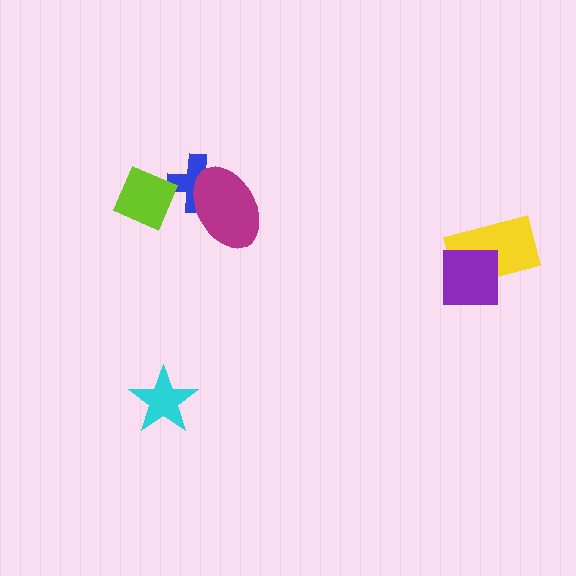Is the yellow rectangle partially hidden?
Yes, it is partially covered by another shape.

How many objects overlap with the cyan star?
0 objects overlap with the cyan star.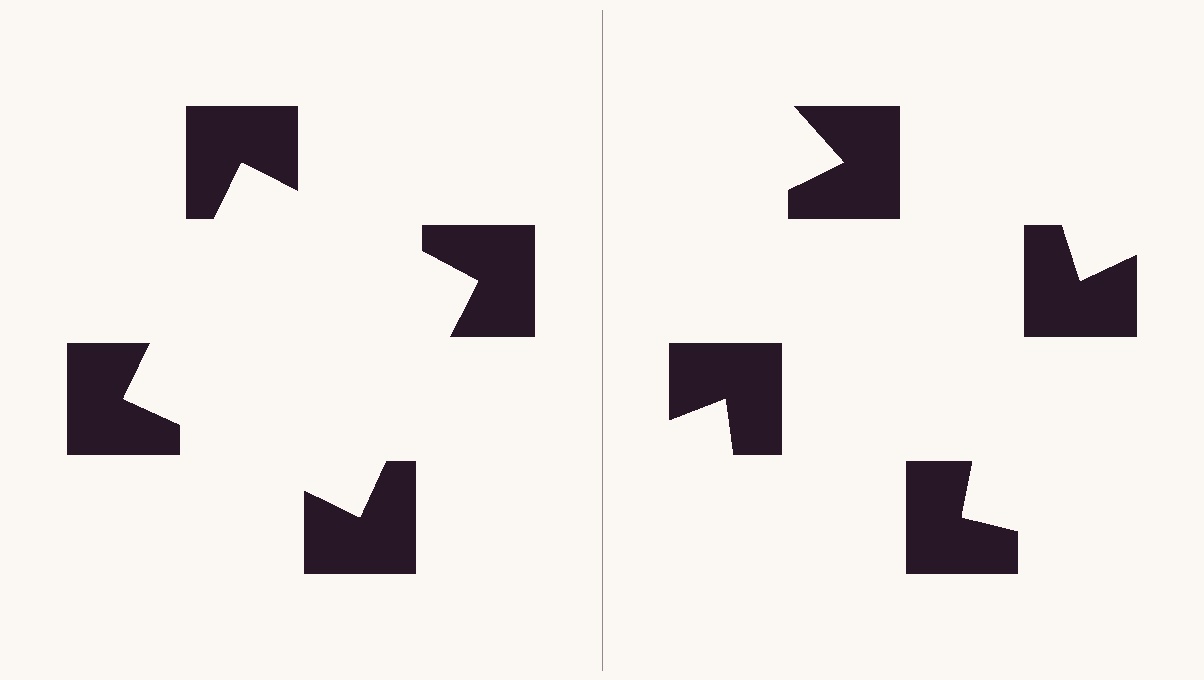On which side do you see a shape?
An illusory square appears on the left side. On the right side the wedge cuts are rotated, so no coherent shape forms.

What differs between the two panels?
The notched squares are positioned identically on both sides; only the wedge orientations differ. On the left they align to a square; on the right they are misaligned.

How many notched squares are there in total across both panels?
8 — 4 on each side.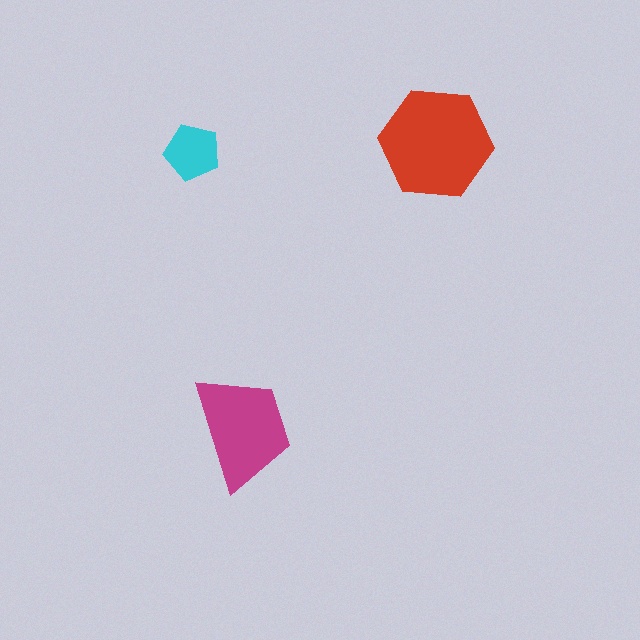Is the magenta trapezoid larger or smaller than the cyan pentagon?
Larger.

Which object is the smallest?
The cyan pentagon.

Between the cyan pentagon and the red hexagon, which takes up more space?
The red hexagon.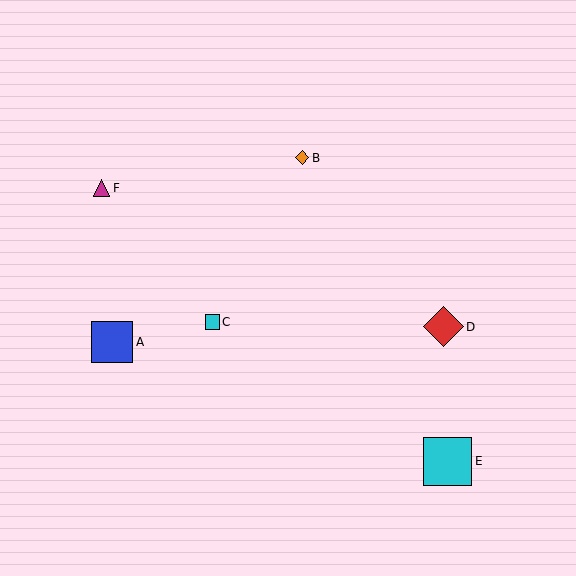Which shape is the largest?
The cyan square (labeled E) is the largest.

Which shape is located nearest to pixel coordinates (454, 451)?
The cyan square (labeled E) at (448, 461) is nearest to that location.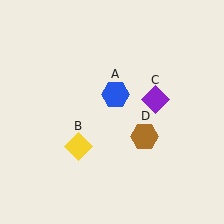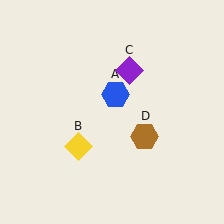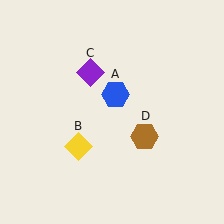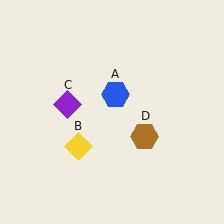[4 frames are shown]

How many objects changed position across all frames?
1 object changed position: purple diamond (object C).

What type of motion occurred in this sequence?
The purple diamond (object C) rotated counterclockwise around the center of the scene.